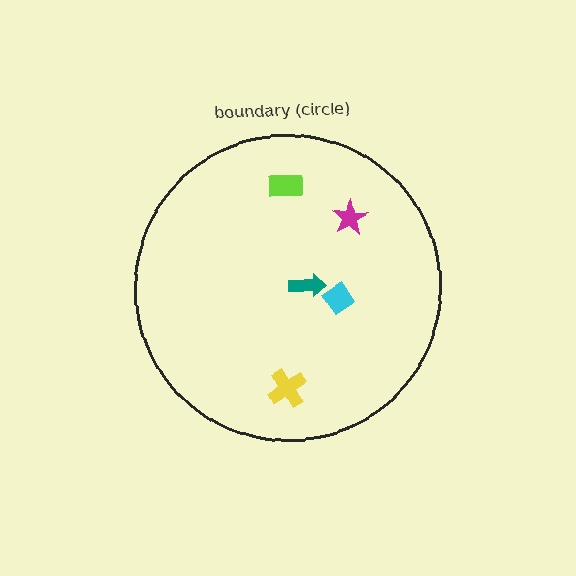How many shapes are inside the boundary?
5 inside, 0 outside.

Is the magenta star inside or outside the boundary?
Inside.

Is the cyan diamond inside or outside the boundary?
Inside.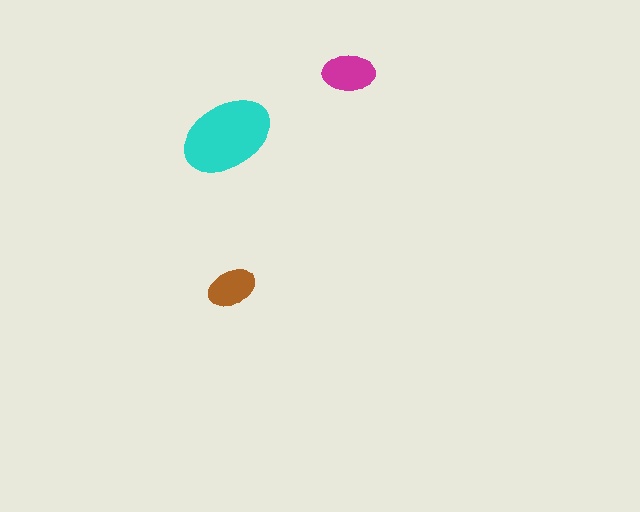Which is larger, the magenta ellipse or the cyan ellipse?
The cyan one.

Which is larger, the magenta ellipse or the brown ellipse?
The magenta one.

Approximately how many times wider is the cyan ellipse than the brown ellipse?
About 2 times wider.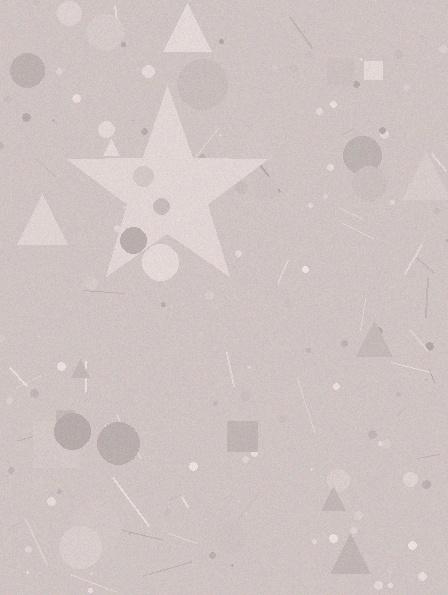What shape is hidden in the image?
A star is hidden in the image.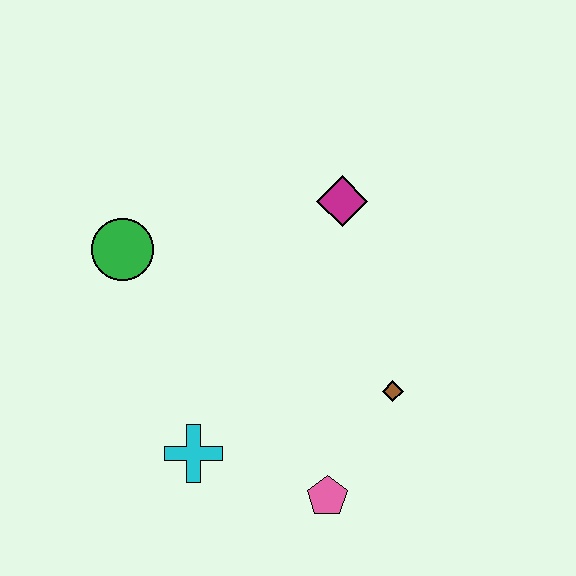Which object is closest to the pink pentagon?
The brown diamond is closest to the pink pentagon.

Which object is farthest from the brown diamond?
The green circle is farthest from the brown diamond.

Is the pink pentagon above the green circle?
No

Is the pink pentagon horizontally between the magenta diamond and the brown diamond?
No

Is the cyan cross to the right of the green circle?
Yes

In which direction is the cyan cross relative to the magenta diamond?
The cyan cross is below the magenta diamond.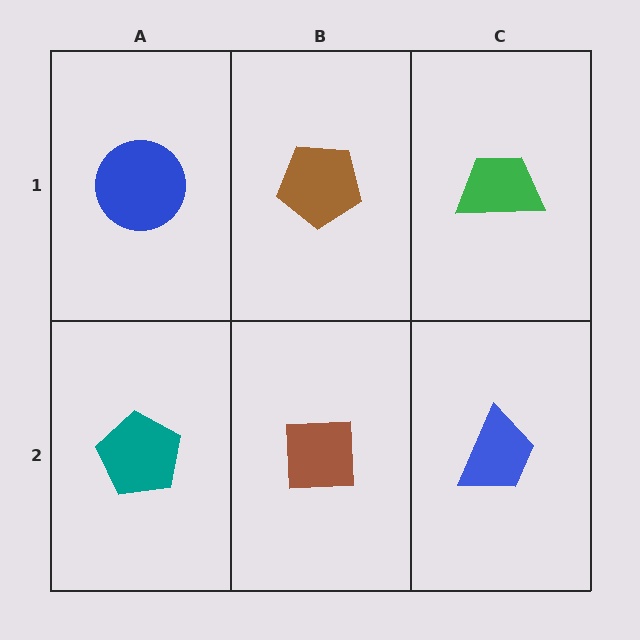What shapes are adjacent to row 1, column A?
A teal pentagon (row 2, column A), a brown pentagon (row 1, column B).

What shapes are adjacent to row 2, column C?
A green trapezoid (row 1, column C), a brown square (row 2, column B).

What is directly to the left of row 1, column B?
A blue circle.